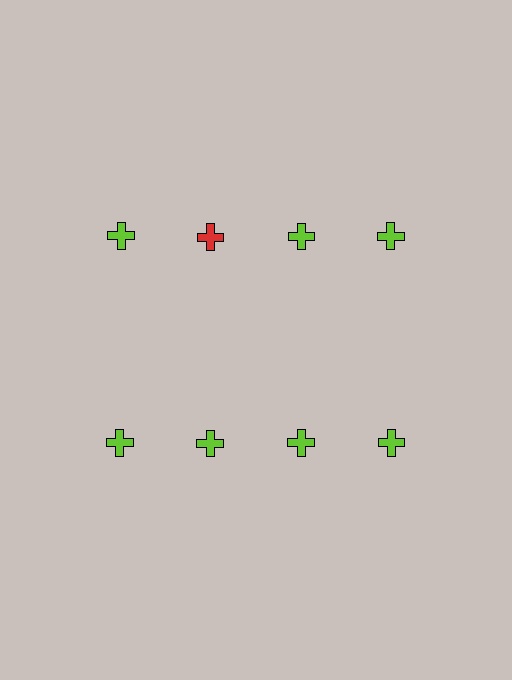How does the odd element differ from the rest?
It has a different color: red instead of lime.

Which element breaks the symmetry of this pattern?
The red cross in the top row, second from left column breaks the symmetry. All other shapes are lime crosses.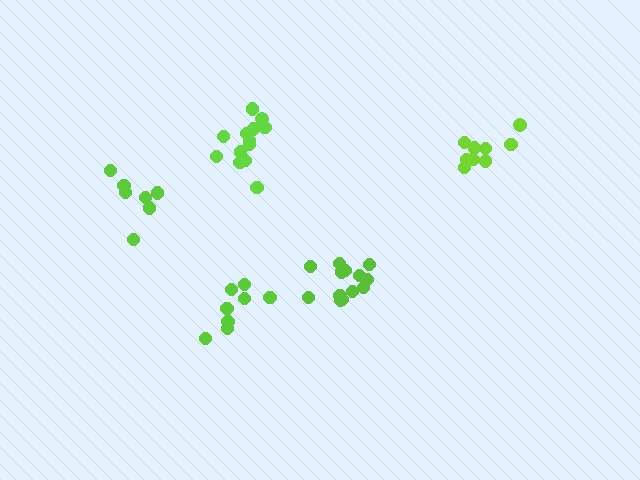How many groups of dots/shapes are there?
There are 5 groups.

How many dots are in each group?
Group 1: 9 dots, Group 2: 8 dots, Group 3: 14 dots, Group 4: 8 dots, Group 5: 13 dots (52 total).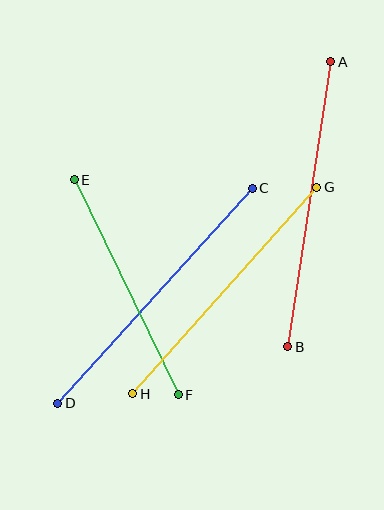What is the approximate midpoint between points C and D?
The midpoint is at approximately (155, 296) pixels.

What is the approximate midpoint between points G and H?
The midpoint is at approximately (225, 291) pixels.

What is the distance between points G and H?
The distance is approximately 276 pixels.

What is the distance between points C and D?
The distance is approximately 290 pixels.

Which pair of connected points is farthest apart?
Points C and D are farthest apart.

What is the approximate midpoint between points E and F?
The midpoint is at approximately (126, 287) pixels.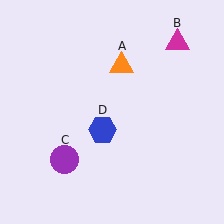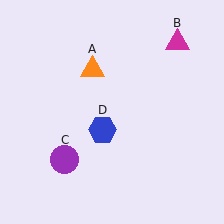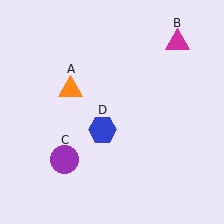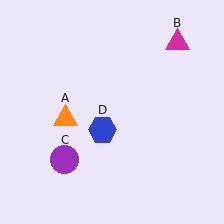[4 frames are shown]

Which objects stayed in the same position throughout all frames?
Magenta triangle (object B) and purple circle (object C) and blue hexagon (object D) remained stationary.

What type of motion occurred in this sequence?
The orange triangle (object A) rotated counterclockwise around the center of the scene.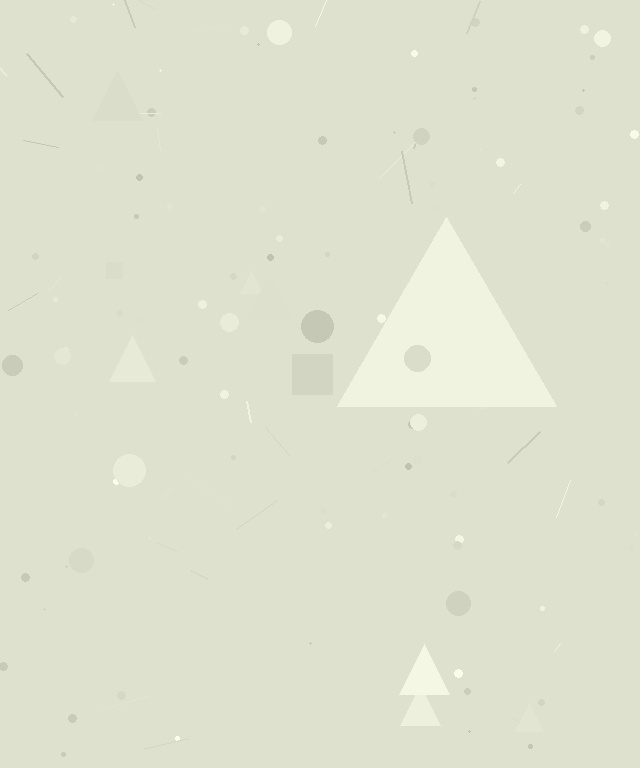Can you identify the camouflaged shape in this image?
The camouflaged shape is a triangle.